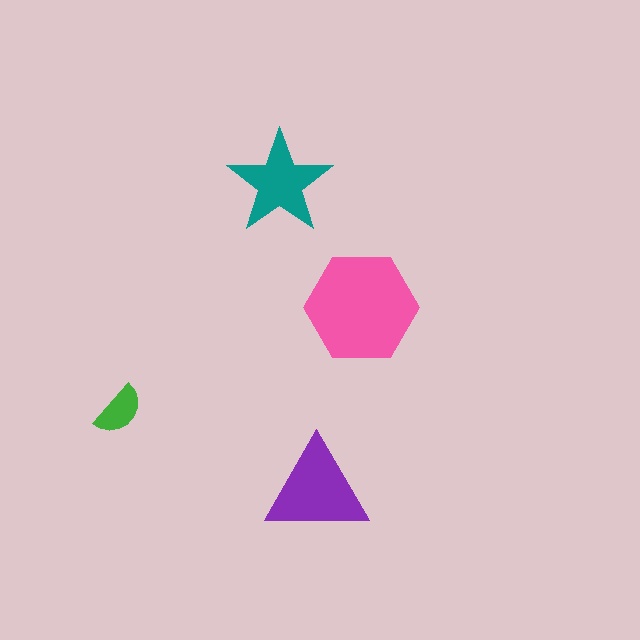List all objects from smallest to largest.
The green semicircle, the teal star, the purple triangle, the pink hexagon.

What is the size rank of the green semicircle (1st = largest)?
4th.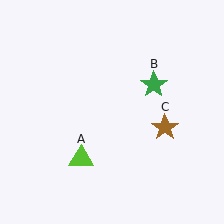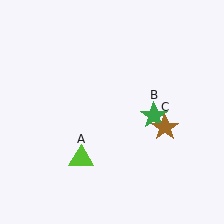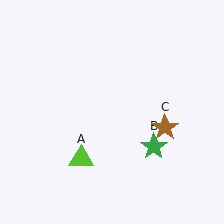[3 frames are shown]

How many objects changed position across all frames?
1 object changed position: green star (object B).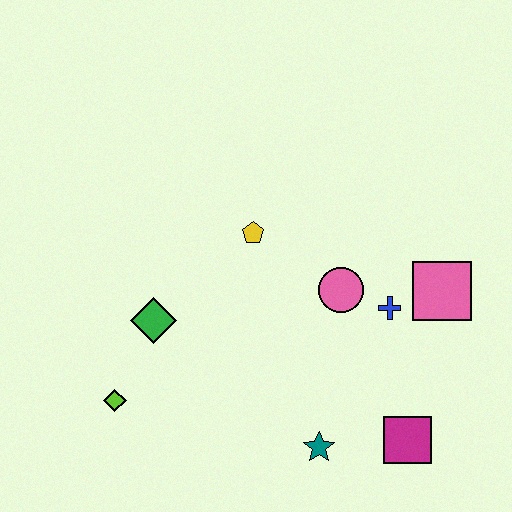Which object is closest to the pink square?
The blue cross is closest to the pink square.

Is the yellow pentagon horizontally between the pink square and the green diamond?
Yes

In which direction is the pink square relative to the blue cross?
The pink square is to the right of the blue cross.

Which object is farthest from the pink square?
The lime diamond is farthest from the pink square.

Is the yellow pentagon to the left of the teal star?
Yes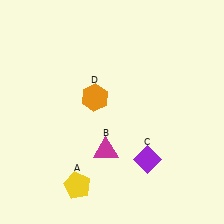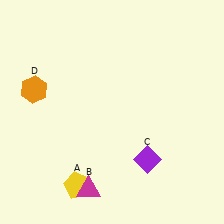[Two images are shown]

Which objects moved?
The objects that moved are: the magenta triangle (B), the orange hexagon (D).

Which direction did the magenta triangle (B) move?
The magenta triangle (B) moved down.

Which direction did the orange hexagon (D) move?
The orange hexagon (D) moved left.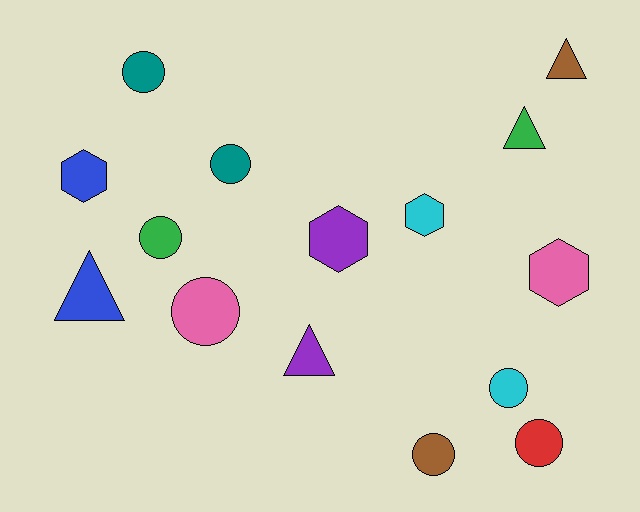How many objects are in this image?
There are 15 objects.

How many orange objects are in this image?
There are no orange objects.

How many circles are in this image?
There are 7 circles.